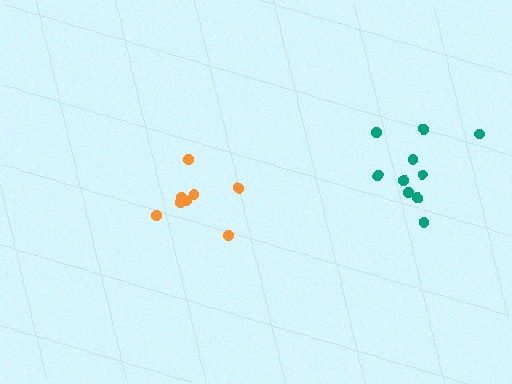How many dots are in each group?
Group 1: 10 dots, Group 2: 8 dots (18 total).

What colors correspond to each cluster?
The clusters are colored: teal, orange.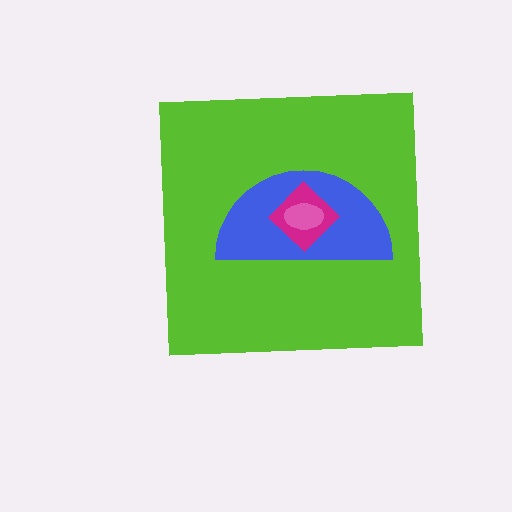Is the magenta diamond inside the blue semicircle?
Yes.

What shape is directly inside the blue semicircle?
The magenta diamond.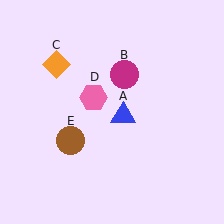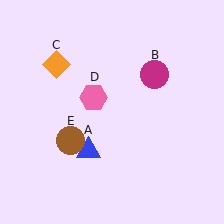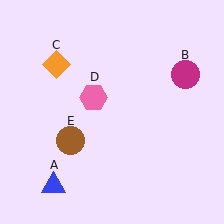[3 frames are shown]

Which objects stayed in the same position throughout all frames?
Orange diamond (object C) and pink hexagon (object D) and brown circle (object E) remained stationary.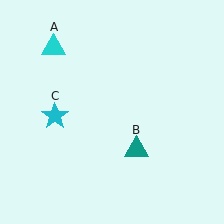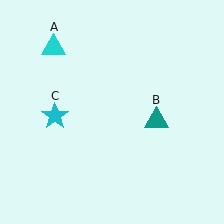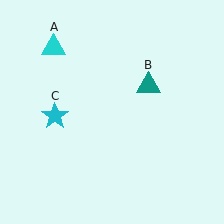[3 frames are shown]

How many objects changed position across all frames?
1 object changed position: teal triangle (object B).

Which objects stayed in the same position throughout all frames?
Cyan triangle (object A) and cyan star (object C) remained stationary.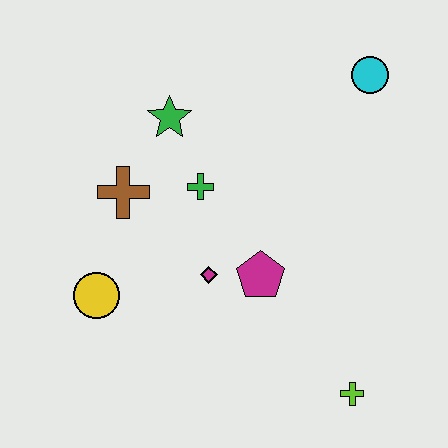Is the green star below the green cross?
No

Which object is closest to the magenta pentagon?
The magenta diamond is closest to the magenta pentagon.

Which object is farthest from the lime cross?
The green star is farthest from the lime cross.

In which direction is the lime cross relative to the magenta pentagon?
The lime cross is below the magenta pentagon.